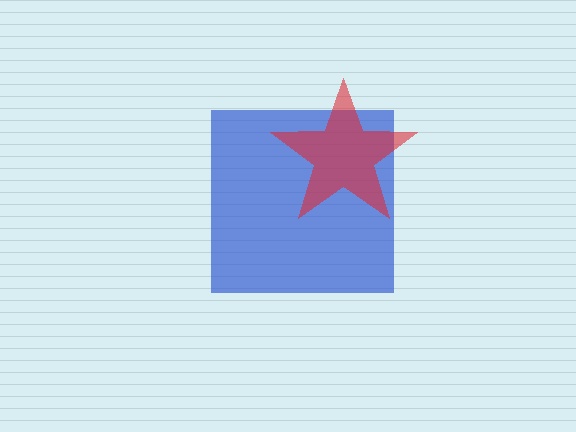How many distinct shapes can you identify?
There are 2 distinct shapes: a blue square, a red star.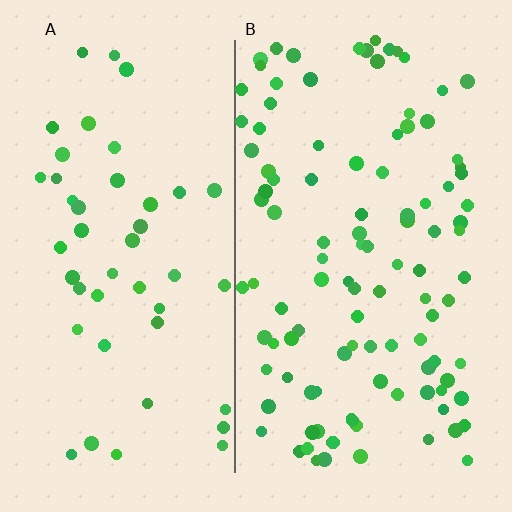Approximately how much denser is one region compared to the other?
Approximately 2.3× — region B over region A.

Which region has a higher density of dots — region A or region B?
B (the right).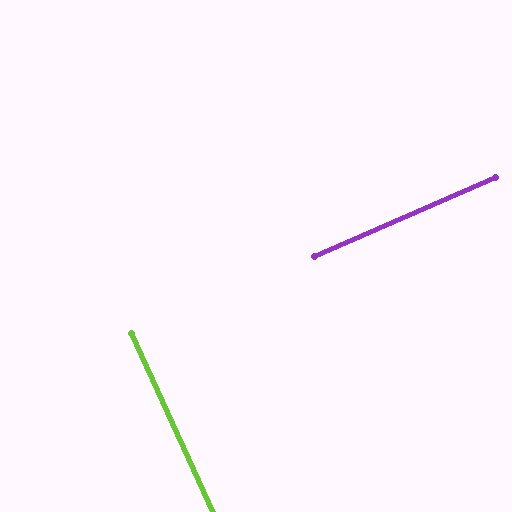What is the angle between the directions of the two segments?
Approximately 89 degrees.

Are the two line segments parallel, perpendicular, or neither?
Perpendicular — they meet at approximately 89°.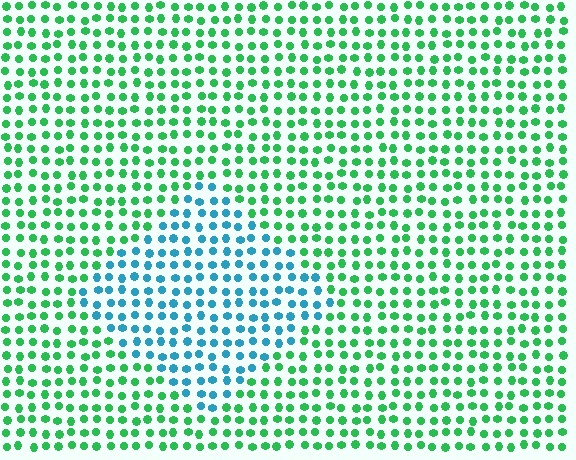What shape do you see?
I see a diamond.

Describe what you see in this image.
The image is filled with small green elements in a uniform arrangement. A diamond-shaped region is visible where the elements are tinted to a slightly different hue, forming a subtle color boundary.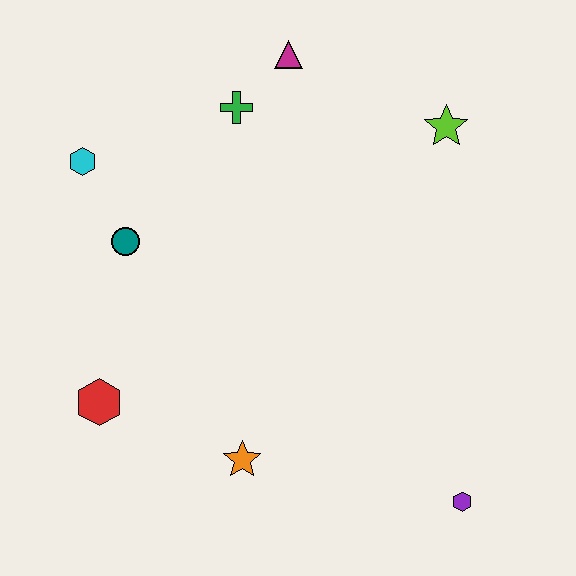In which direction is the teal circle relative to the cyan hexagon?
The teal circle is below the cyan hexagon.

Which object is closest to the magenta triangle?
The green cross is closest to the magenta triangle.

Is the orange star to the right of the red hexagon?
Yes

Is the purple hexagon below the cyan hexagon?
Yes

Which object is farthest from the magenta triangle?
The purple hexagon is farthest from the magenta triangle.